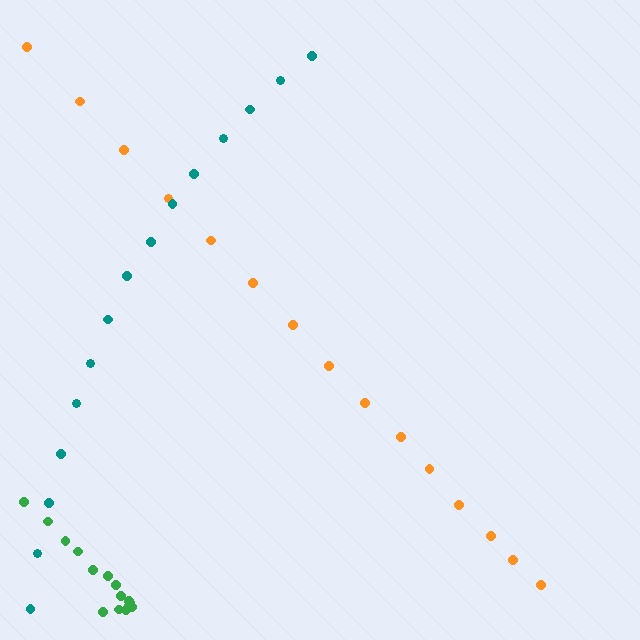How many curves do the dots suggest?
There are 3 distinct paths.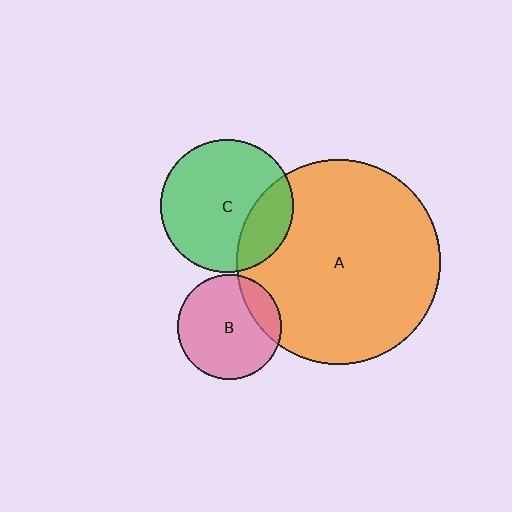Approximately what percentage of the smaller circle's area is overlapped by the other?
Approximately 20%.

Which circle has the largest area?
Circle A (orange).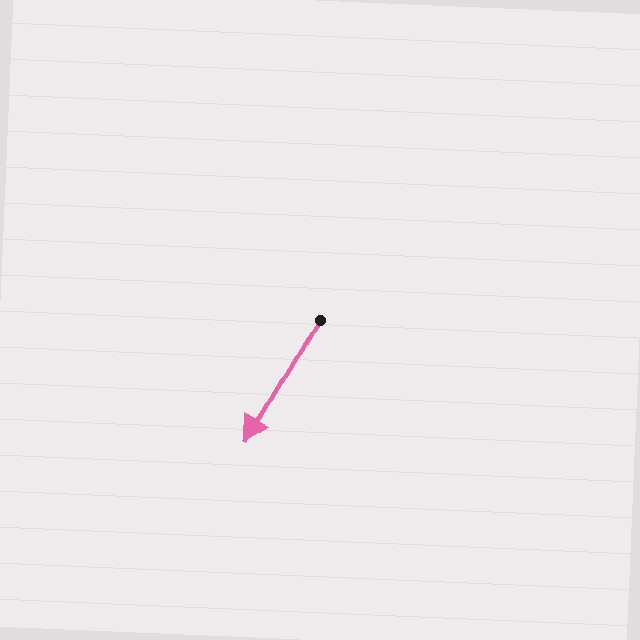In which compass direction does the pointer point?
Southwest.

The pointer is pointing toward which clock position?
Roughly 7 o'clock.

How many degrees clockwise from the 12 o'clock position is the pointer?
Approximately 210 degrees.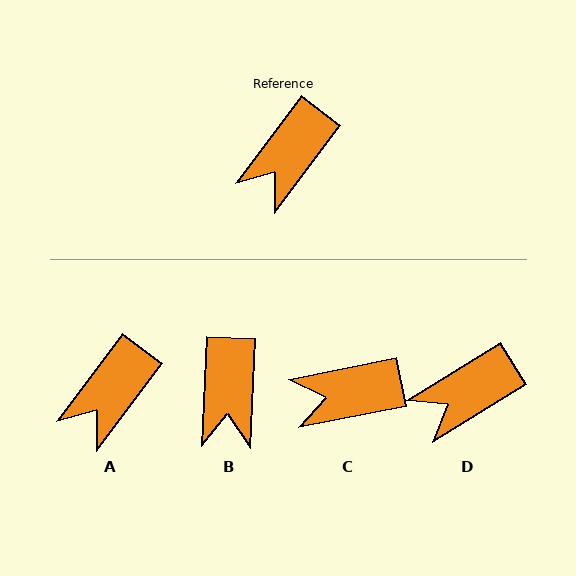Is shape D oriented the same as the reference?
No, it is off by about 21 degrees.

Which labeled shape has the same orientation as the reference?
A.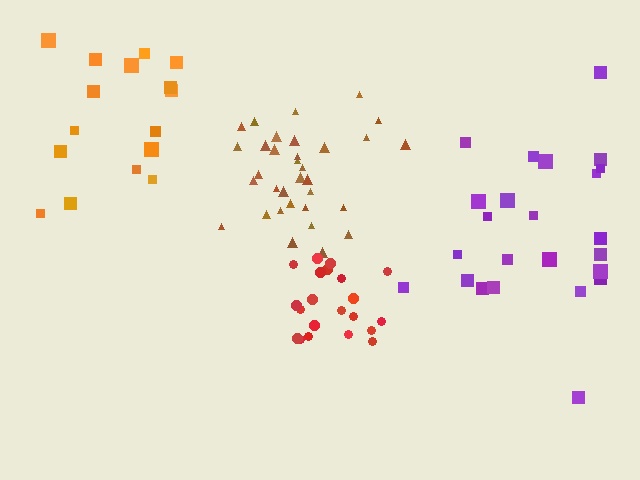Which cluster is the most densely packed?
Red.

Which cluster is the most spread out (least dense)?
Orange.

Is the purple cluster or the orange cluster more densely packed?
Purple.